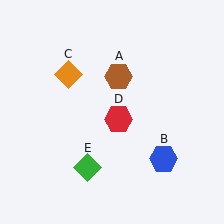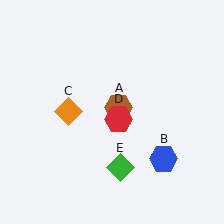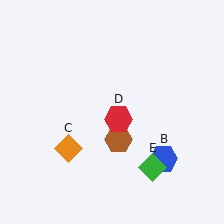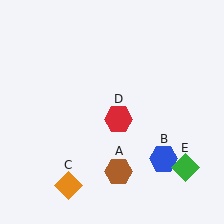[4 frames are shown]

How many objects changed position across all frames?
3 objects changed position: brown hexagon (object A), orange diamond (object C), green diamond (object E).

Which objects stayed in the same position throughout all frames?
Blue hexagon (object B) and red hexagon (object D) remained stationary.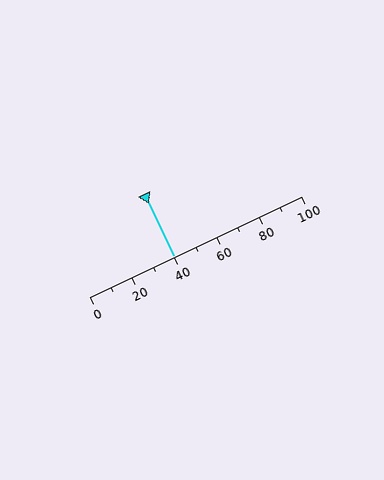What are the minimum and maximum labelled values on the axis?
The axis runs from 0 to 100.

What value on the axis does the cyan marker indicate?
The marker indicates approximately 40.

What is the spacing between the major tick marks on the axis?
The major ticks are spaced 20 apart.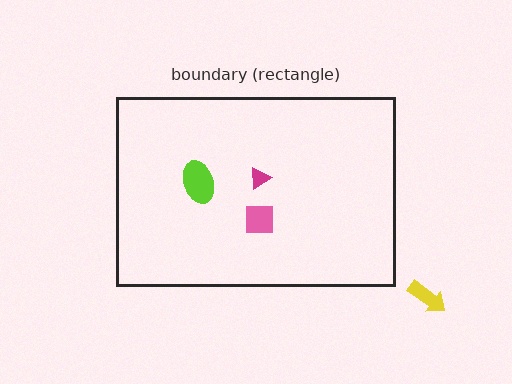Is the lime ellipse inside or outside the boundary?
Inside.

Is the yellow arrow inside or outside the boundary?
Outside.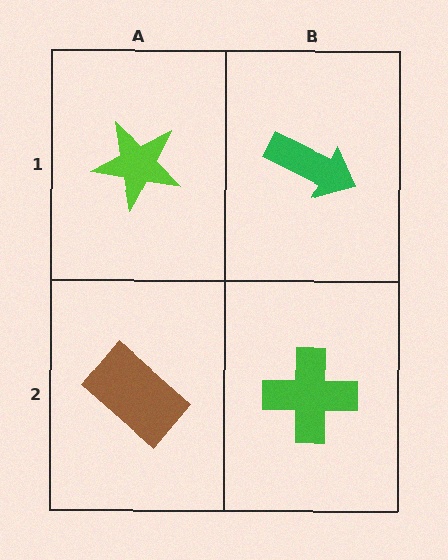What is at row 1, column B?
A green arrow.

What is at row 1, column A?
A lime star.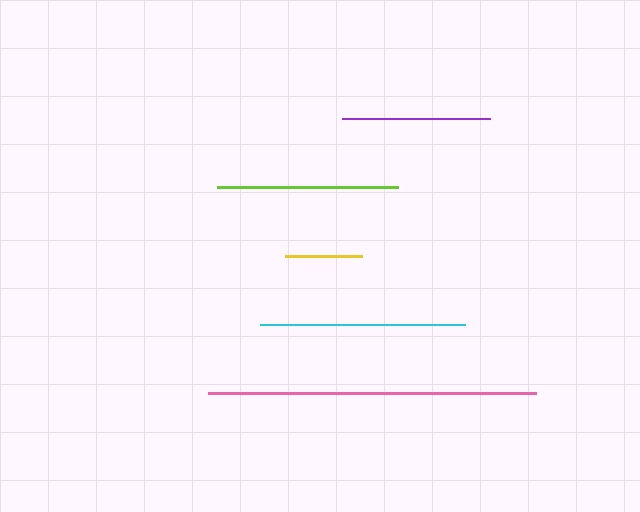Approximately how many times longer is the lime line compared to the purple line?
The lime line is approximately 1.2 times the length of the purple line.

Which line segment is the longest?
The pink line is the longest at approximately 329 pixels.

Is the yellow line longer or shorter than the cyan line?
The cyan line is longer than the yellow line.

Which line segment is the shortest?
The yellow line is the shortest at approximately 77 pixels.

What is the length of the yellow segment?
The yellow segment is approximately 77 pixels long.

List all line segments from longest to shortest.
From longest to shortest: pink, cyan, lime, purple, yellow.